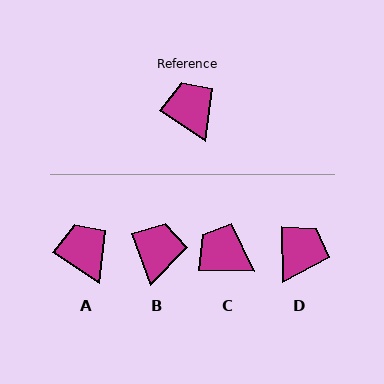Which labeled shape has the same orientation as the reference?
A.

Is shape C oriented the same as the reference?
No, it is off by about 32 degrees.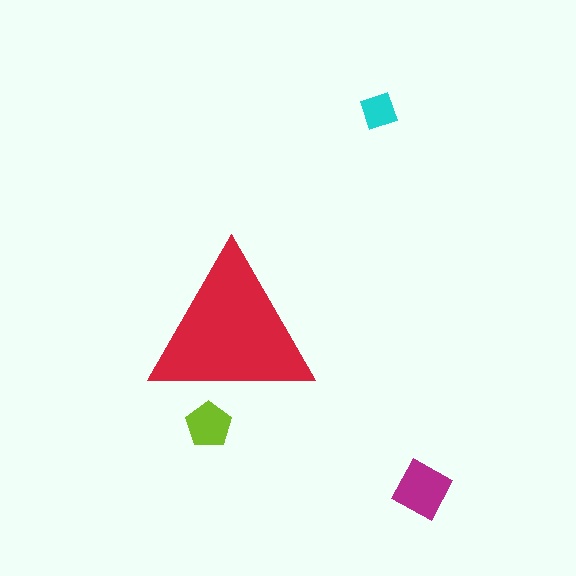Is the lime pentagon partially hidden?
Yes, the lime pentagon is partially hidden behind the red triangle.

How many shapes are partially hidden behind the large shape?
1 shape is partially hidden.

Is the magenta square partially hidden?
No, the magenta square is fully visible.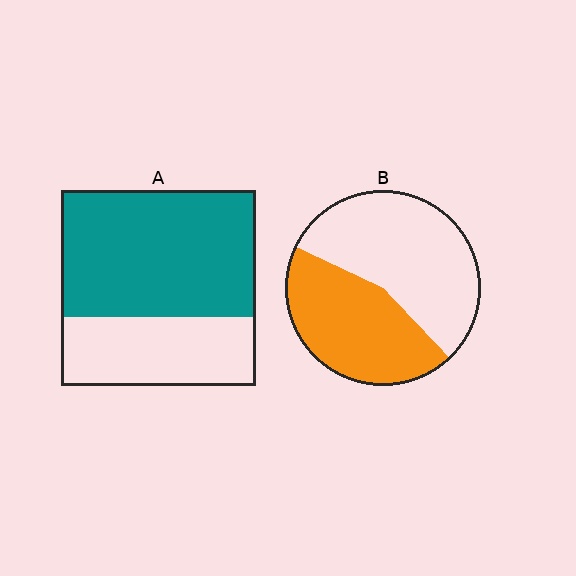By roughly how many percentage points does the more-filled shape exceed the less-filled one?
By roughly 20 percentage points (A over B).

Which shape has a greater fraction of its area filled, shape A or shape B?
Shape A.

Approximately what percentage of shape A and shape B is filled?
A is approximately 65% and B is approximately 45%.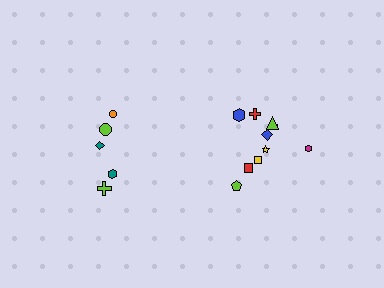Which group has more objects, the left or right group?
The right group.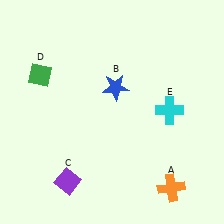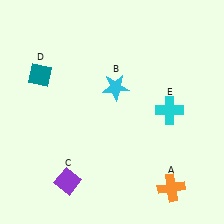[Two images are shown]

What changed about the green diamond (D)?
In Image 1, D is green. In Image 2, it changed to teal.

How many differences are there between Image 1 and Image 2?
There are 2 differences between the two images.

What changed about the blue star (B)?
In Image 1, B is blue. In Image 2, it changed to cyan.